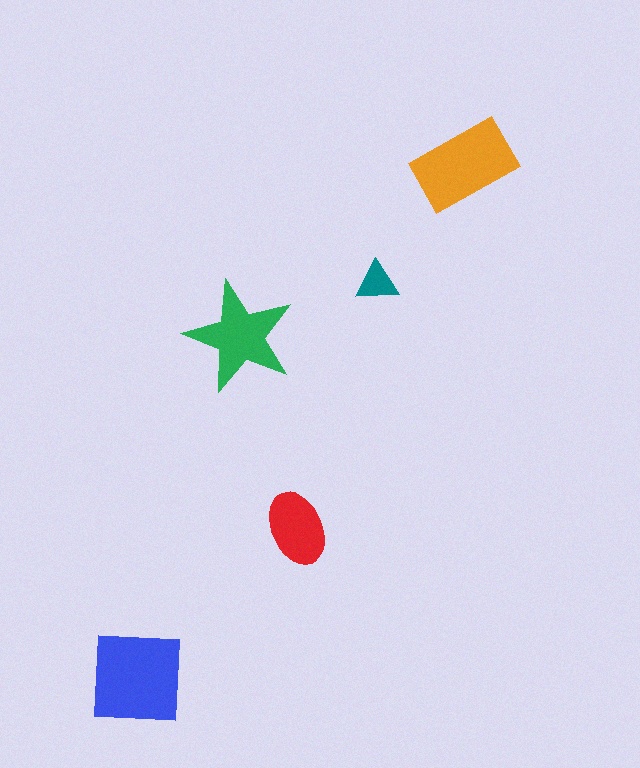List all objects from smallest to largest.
The teal triangle, the red ellipse, the green star, the orange rectangle, the blue square.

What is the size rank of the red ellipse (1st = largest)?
4th.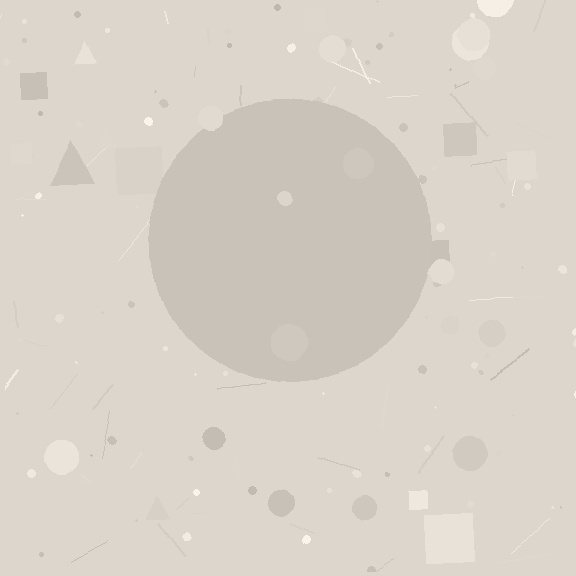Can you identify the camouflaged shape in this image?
The camouflaged shape is a circle.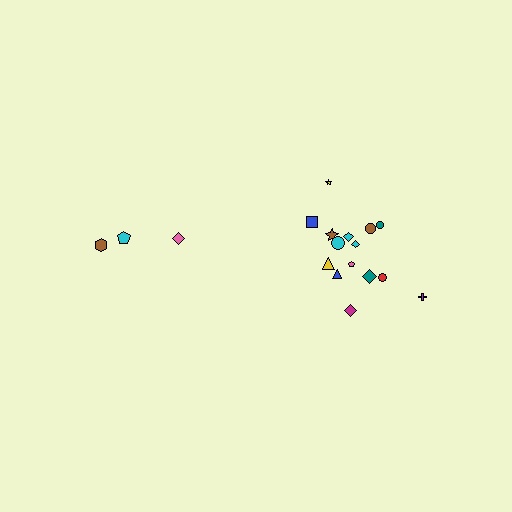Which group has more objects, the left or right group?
The right group.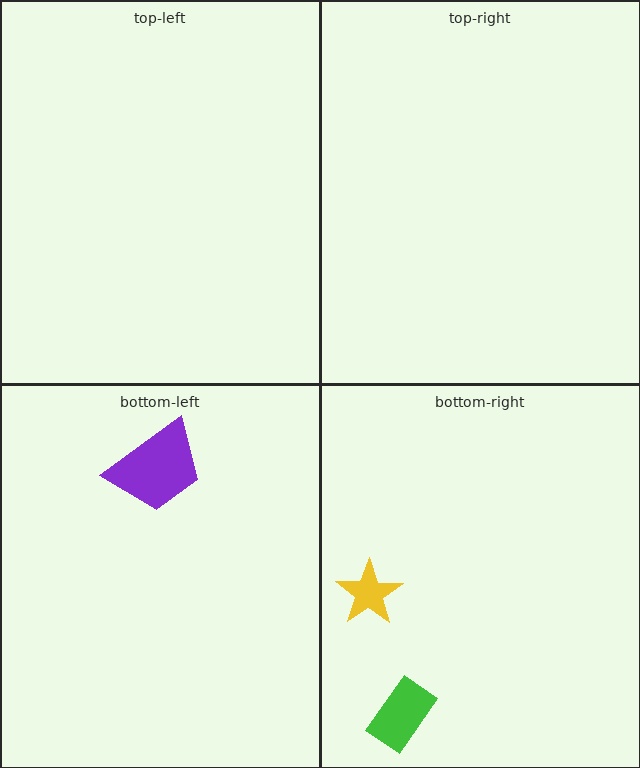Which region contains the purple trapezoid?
The bottom-left region.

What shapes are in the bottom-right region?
The yellow star, the green rectangle.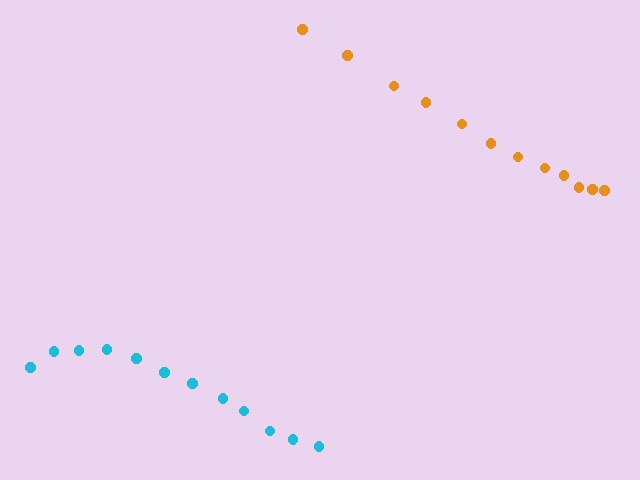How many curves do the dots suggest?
There are 2 distinct paths.